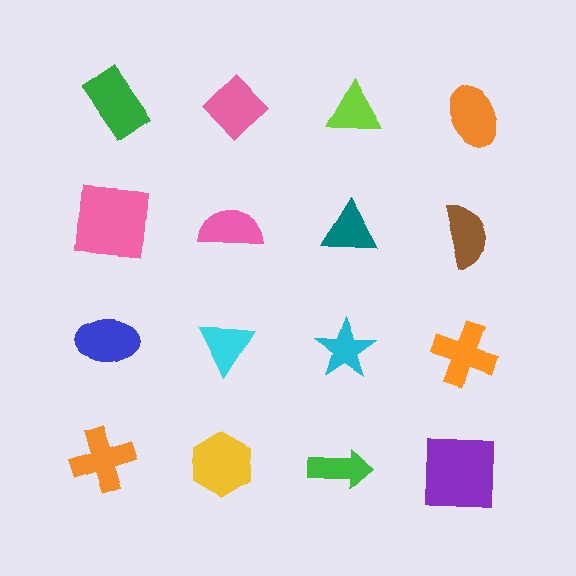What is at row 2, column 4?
A brown semicircle.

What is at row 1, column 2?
A pink diamond.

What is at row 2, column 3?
A teal triangle.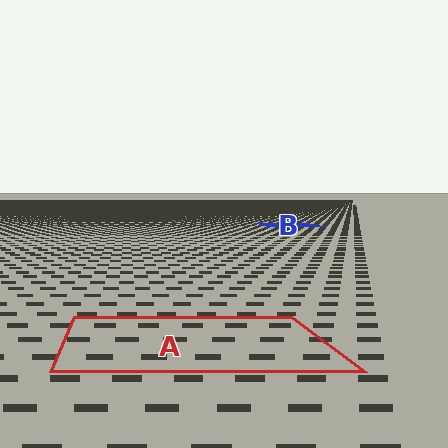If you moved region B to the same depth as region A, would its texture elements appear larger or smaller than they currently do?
They would appear larger. At a closer depth, the same texture elements are projected at a bigger on-screen size.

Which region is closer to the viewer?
Region A is closer. The texture elements there are larger and more spread out.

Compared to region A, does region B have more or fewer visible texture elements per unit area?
Region B has more texture elements per unit area — they are packed more densely because it is farther away.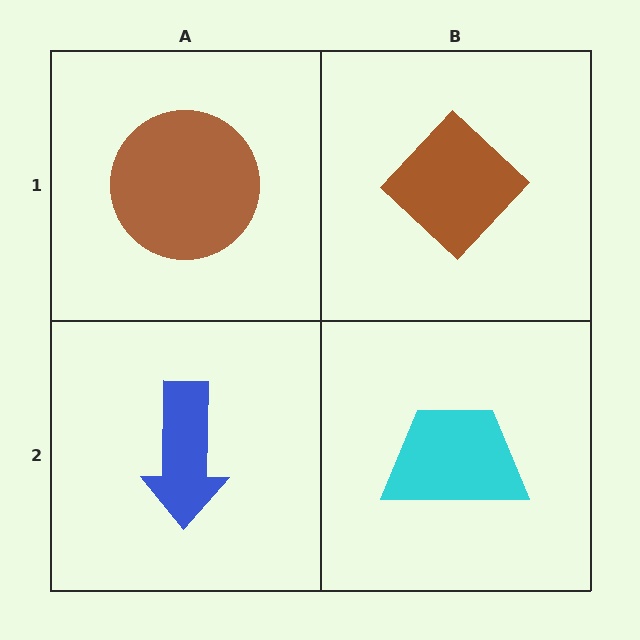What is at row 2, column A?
A blue arrow.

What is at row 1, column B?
A brown diamond.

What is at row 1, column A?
A brown circle.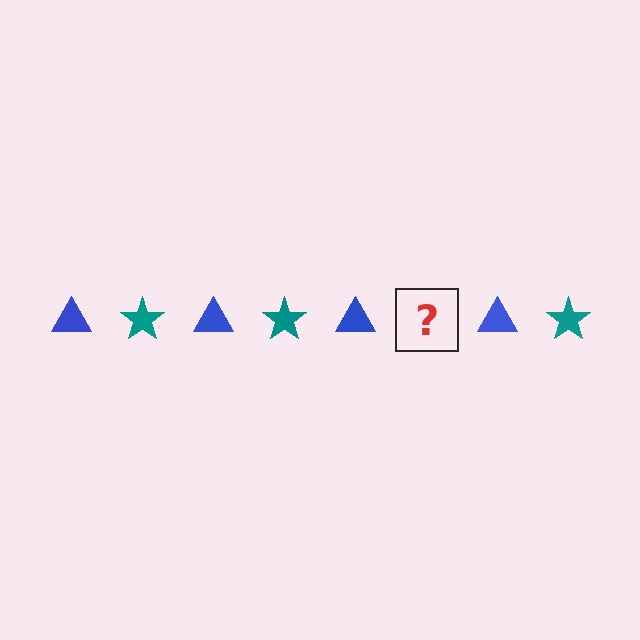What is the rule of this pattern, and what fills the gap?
The rule is that the pattern alternates between blue triangle and teal star. The gap should be filled with a teal star.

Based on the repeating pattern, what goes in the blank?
The blank should be a teal star.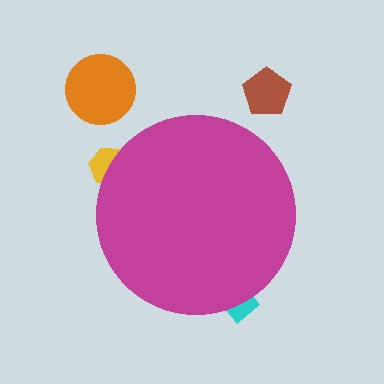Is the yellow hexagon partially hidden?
Yes, the yellow hexagon is partially hidden behind the magenta circle.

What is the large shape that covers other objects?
A magenta circle.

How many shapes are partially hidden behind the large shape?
2 shapes are partially hidden.